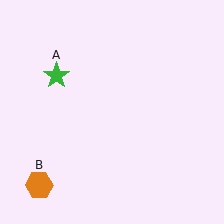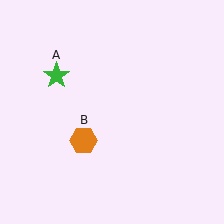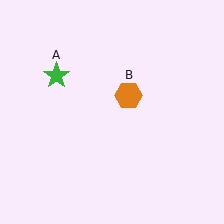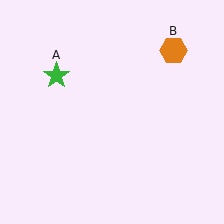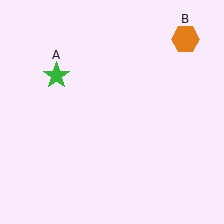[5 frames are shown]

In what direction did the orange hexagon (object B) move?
The orange hexagon (object B) moved up and to the right.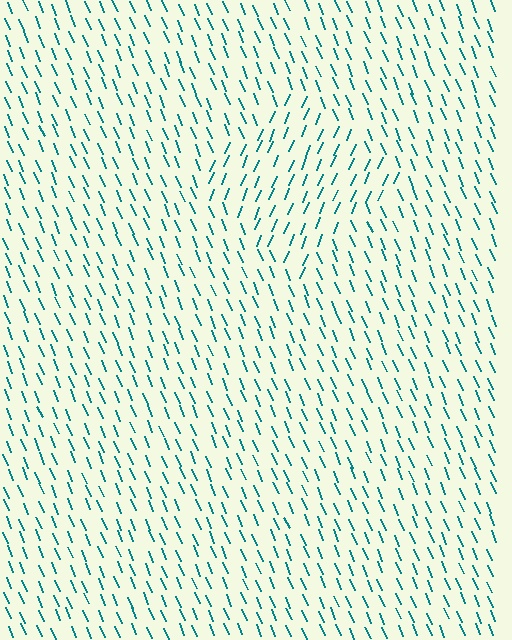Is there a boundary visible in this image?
Yes, there is a texture boundary formed by a change in line orientation.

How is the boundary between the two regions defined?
The boundary is defined purely by a change in line orientation (approximately 45 degrees difference). All lines are the same color and thickness.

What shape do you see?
I see a diamond.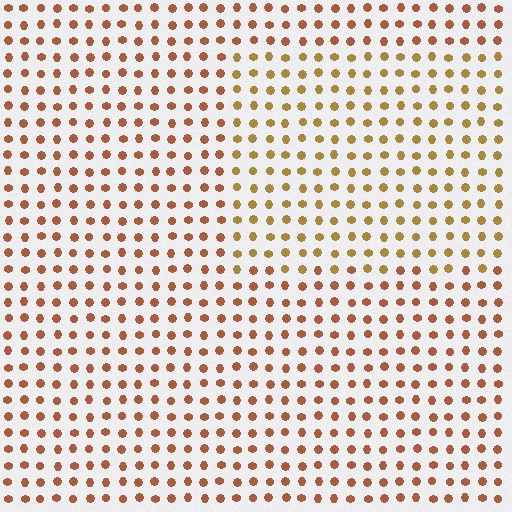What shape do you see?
I see a rectangle.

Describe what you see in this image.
The image is filled with small brown elements in a uniform arrangement. A rectangle-shaped region is visible where the elements are tinted to a slightly different hue, forming a subtle color boundary.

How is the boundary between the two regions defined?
The boundary is defined purely by a slight shift in hue (about 26 degrees). Spacing, size, and orientation are identical on both sides.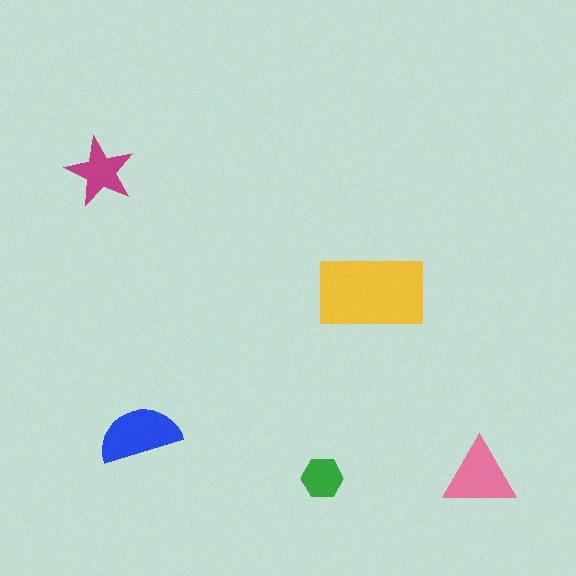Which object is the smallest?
The green hexagon.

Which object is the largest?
The yellow rectangle.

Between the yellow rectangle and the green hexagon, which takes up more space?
The yellow rectangle.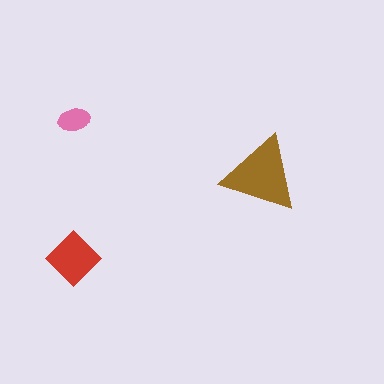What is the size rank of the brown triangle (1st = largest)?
1st.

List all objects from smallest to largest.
The pink ellipse, the red diamond, the brown triangle.